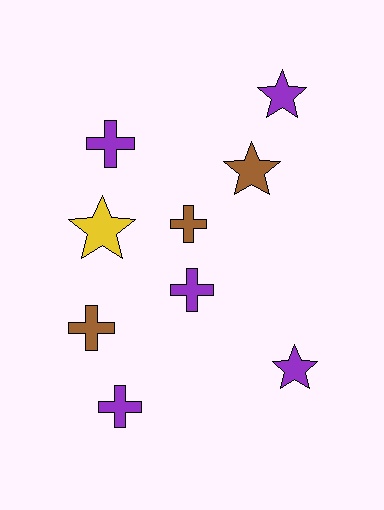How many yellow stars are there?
There is 1 yellow star.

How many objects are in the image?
There are 9 objects.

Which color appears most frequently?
Purple, with 5 objects.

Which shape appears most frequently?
Cross, with 5 objects.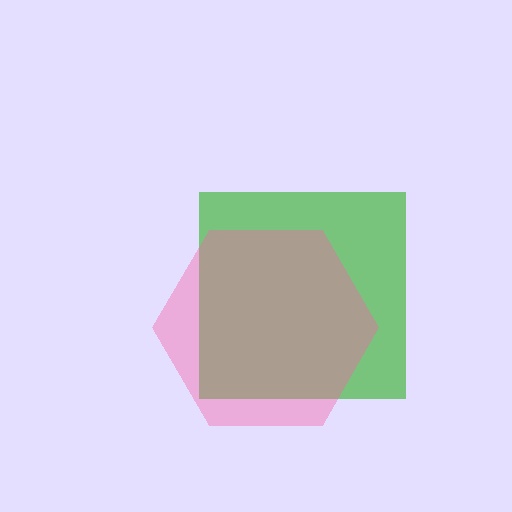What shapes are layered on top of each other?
The layered shapes are: a green square, a pink hexagon.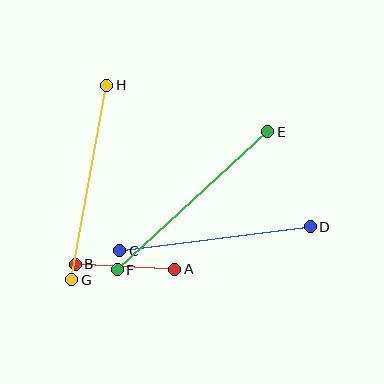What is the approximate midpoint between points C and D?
The midpoint is at approximately (215, 239) pixels.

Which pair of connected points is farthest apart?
Points E and F are farthest apart.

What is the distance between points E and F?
The distance is approximately 204 pixels.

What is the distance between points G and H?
The distance is approximately 197 pixels.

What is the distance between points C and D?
The distance is approximately 192 pixels.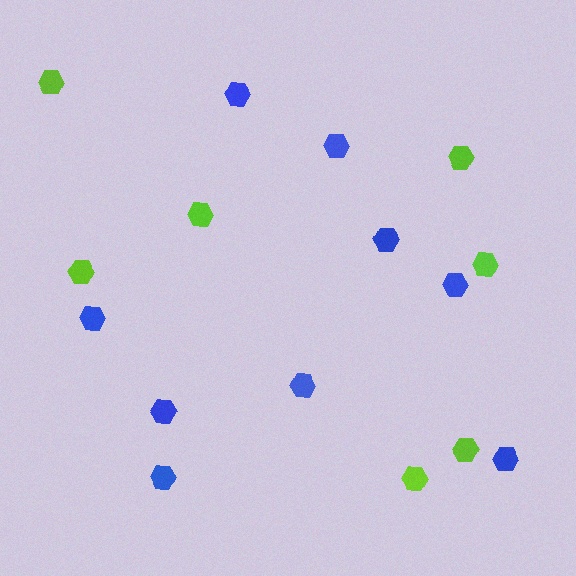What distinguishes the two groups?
There are 2 groups: one group of lime hexagons (7) and one group of blue hexagons (9).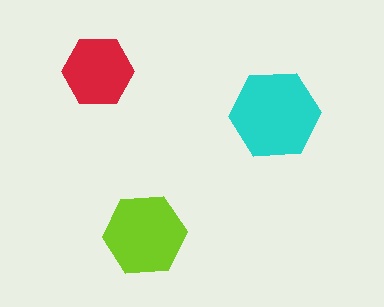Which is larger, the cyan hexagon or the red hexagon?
The cyan one.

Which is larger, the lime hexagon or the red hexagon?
The lime one.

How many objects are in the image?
There are 3 objects in the image.